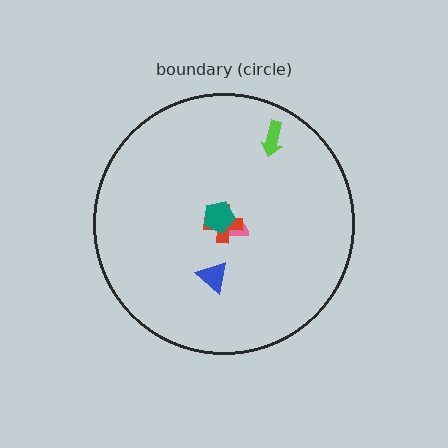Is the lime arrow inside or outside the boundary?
Inside.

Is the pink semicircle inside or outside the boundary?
Inside.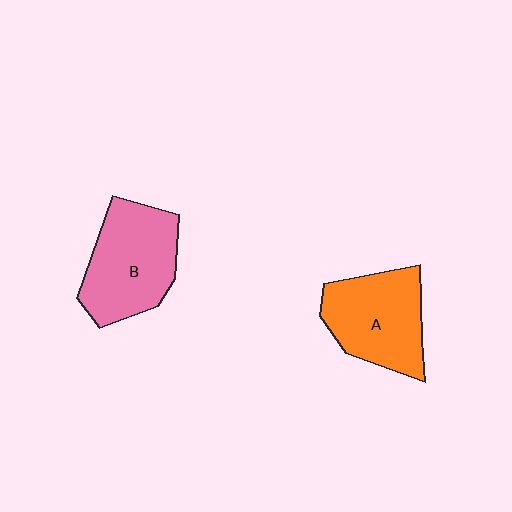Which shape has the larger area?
Shape B (pink).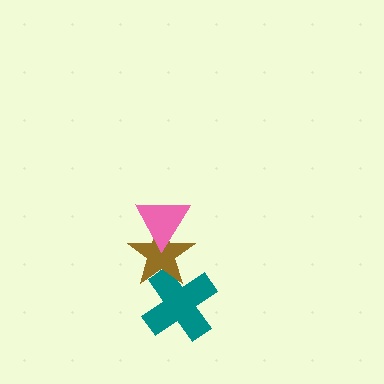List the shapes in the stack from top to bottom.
From top to bottom: the pink triangle, the brown star, the teal cross.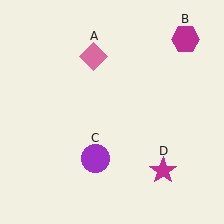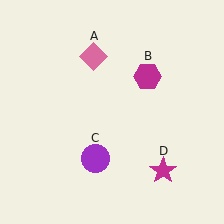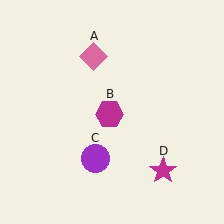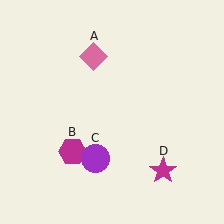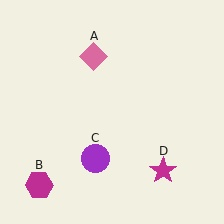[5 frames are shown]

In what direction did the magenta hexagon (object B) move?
The magenta hexagon (object B) moved down and to the left.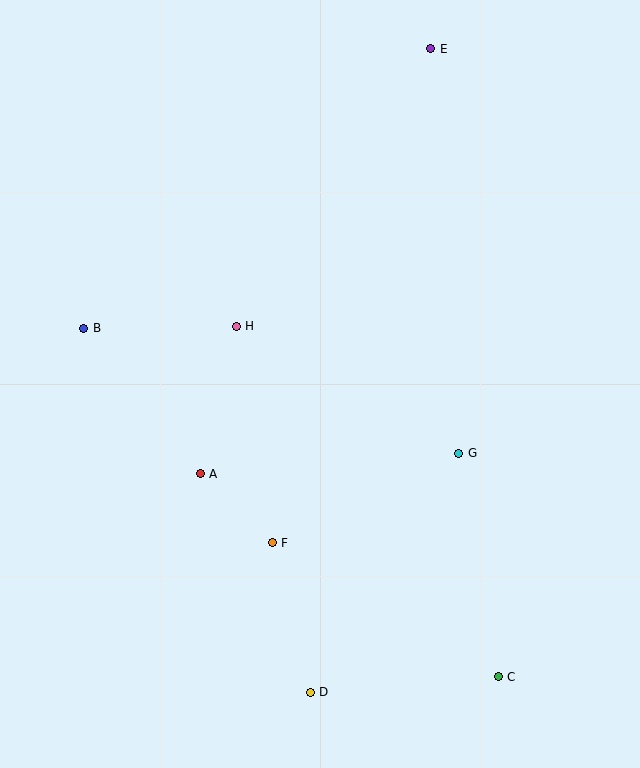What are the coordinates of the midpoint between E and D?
The midpoint between E and D is at (371, 371).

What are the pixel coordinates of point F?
Point F is at (272, 543).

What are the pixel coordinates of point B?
Point B is at (84, 328).